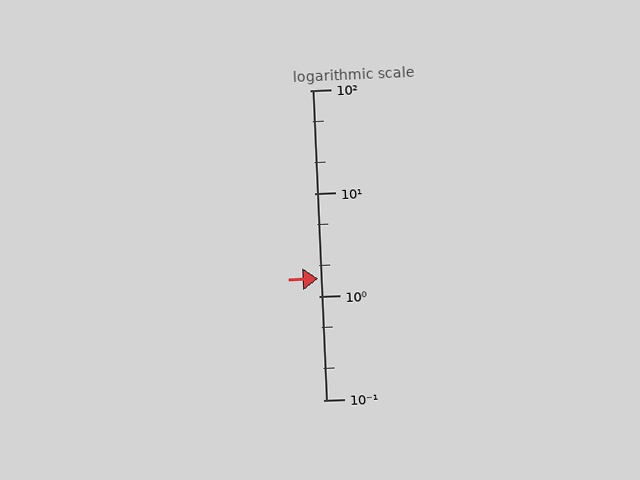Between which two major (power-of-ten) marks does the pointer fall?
The pointer is between 1 and 10.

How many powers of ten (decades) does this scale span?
The scale spans 3 decades, from 0.1 to 100.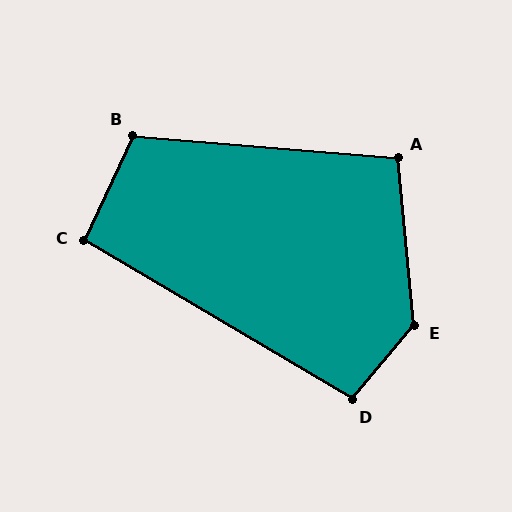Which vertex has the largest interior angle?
E, at approximately 135 degrees.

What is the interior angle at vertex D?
Approximately 99 degrees (obtuse).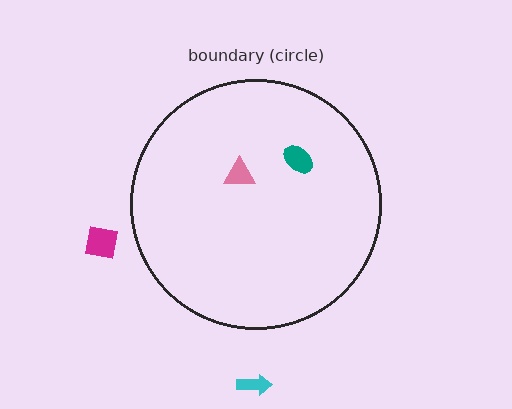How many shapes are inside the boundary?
2 inside, 2 outside.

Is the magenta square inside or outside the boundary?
Outside.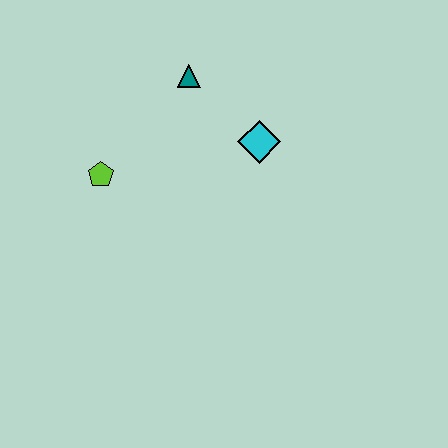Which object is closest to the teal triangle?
The cyan diamond is closest to the teal triangle.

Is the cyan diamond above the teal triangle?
No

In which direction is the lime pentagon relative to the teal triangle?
The lime pentagon is below the teal triangle.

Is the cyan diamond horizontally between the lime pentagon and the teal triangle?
No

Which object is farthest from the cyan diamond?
The lime pentagon is farthest from the cyan diamond.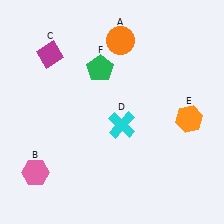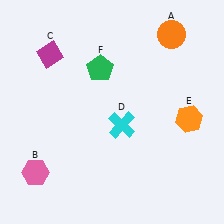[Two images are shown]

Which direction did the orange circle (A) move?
The orange circle (A) moved right.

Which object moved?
The orange circle (A) moved right.